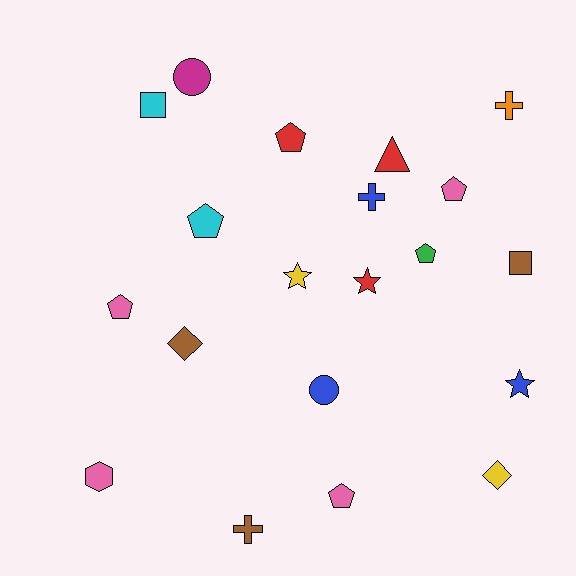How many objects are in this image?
There are 20 objects.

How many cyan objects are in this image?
There are 2 cyan objects.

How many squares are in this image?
There are 2 squares.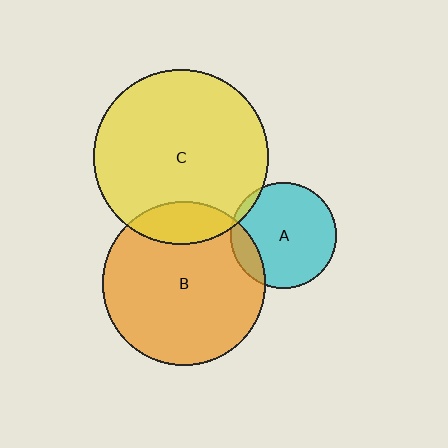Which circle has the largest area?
Circle C (yellow).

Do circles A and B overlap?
Yes.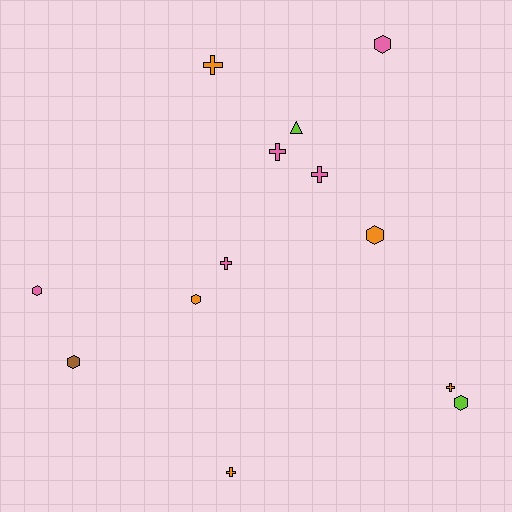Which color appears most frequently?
Orange, with 5 objects.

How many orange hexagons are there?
There are 2 orange hexagons.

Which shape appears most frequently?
Cross, with 6 objects.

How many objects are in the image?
There are 13 objects.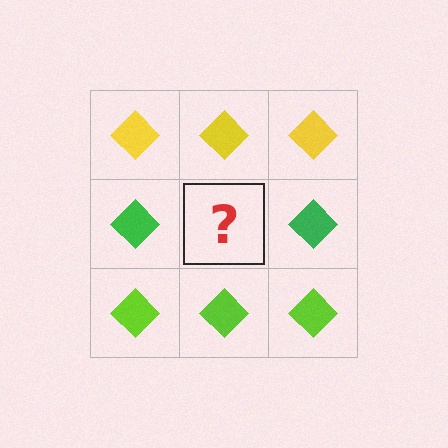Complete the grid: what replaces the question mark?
The question mark should be replaced with a green diamond.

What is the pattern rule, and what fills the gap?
The rule is that each row has a consistent color. The gap should be filled with a green diamond.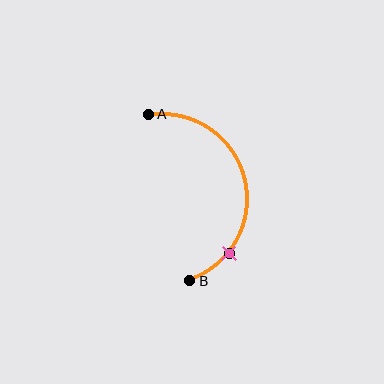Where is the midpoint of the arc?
The arc midpoint is the point on the curve farthest from the straight line joining A and B. It sits to the right of that line.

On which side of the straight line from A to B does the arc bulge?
The arc bulges to the right of the straight line connecting A and B.